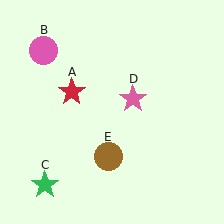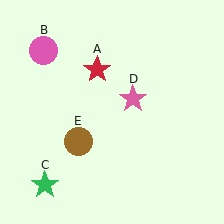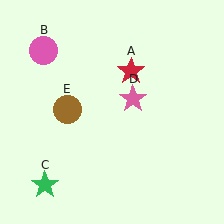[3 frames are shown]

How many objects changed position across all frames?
2 objects changed position: red star (object A), brown circle (object E).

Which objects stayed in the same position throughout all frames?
Pink circle (object B) and green star (object C) and pink star (object D) remained stationary.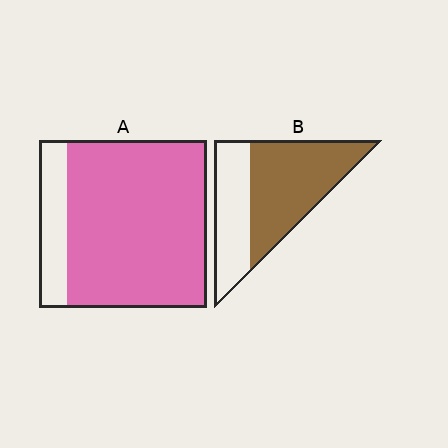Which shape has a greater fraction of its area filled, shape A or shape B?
Shape A.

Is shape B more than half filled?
Yes.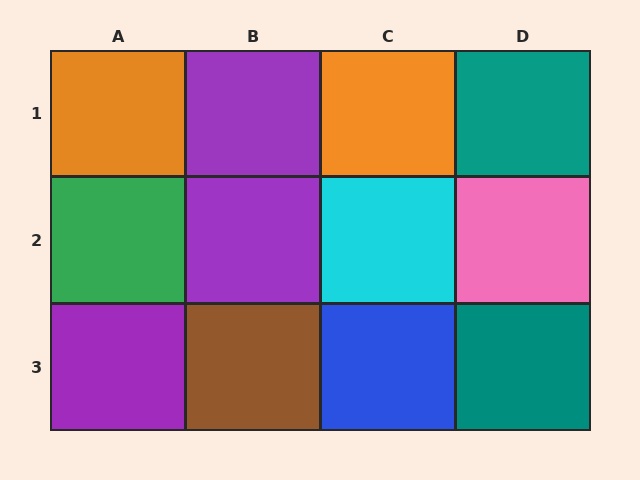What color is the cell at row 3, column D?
Teal.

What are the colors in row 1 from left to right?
Orange, purple, orange, teal.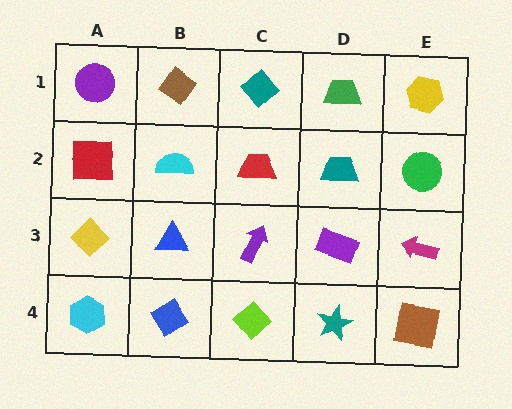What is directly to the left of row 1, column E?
A green trapezoid.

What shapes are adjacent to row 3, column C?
A red trapezoid (row 2, column C), a lime diamond (row 4, column C), a blue triangle (row 3, column B), a purple rectangle (row 3, column D).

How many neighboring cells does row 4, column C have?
3.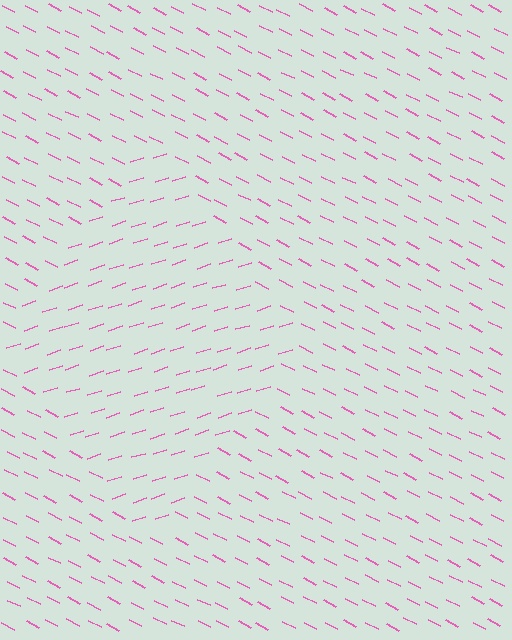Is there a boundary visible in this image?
Yes, there is a texture boundary formed by a change in line orientation.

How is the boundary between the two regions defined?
The boundary is defined purely by a change in line orientation (approximately 45 degrees difference). All lines are the same color and thickness.